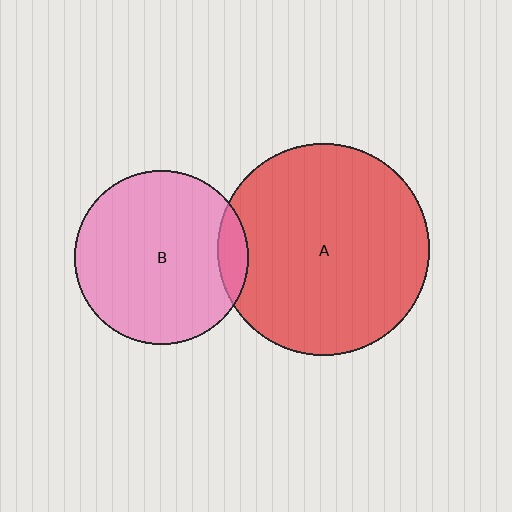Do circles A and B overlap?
Yes.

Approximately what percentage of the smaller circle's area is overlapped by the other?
Approximately 10%.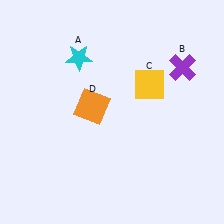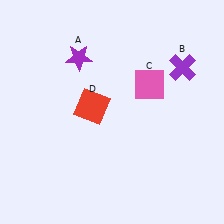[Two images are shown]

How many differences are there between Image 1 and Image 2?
There are 3 differences between the two images.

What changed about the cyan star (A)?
In Image 1, A is cyan. In Image 2, it changed to purple.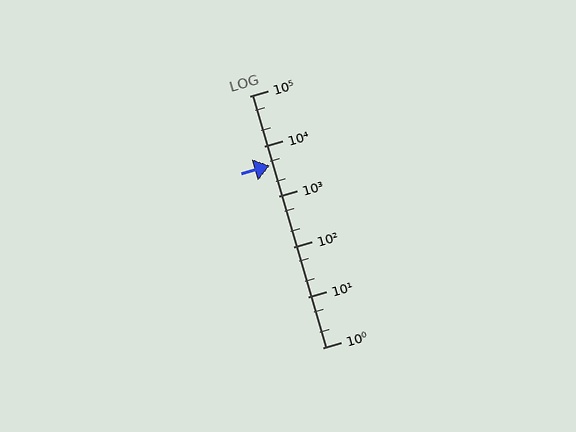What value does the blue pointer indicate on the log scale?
The pointer indicates approximately 4200.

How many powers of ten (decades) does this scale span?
The scale spans 5 decades, from 1 to 100000.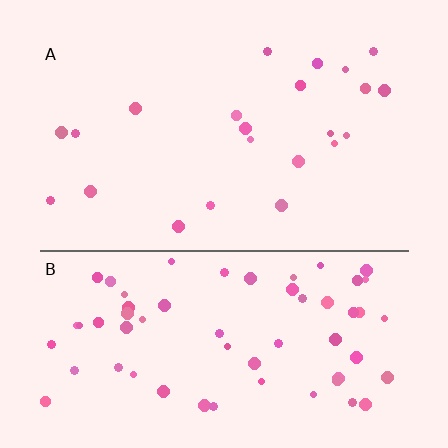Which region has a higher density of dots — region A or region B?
B (the bottom).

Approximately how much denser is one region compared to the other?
Approximately 2.8× — region B over region A.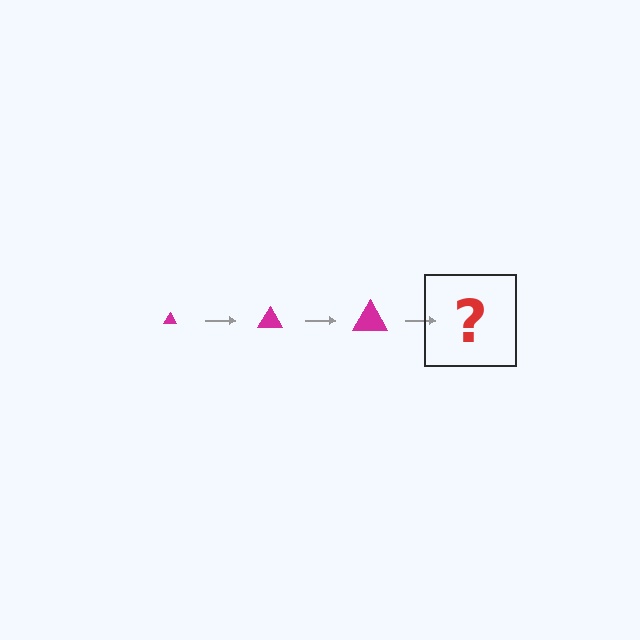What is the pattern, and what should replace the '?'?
The pattern is that the triangle gets progressively larger each step. The '?' should be a magenta triangle, larger than the previous one.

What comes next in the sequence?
The next element should be a magenta triangle, larger than the previous one.